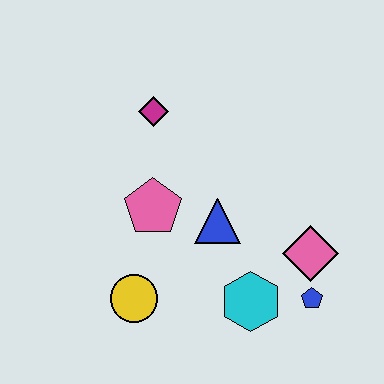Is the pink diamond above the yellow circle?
Yes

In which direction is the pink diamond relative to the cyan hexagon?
The pink diamond is to the right of the cyan hexagon.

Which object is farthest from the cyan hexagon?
The magenta diamond is farthest from the cyan hexagon.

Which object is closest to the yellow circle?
The pink pentagon is closest to the yellow circle.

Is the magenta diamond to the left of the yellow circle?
No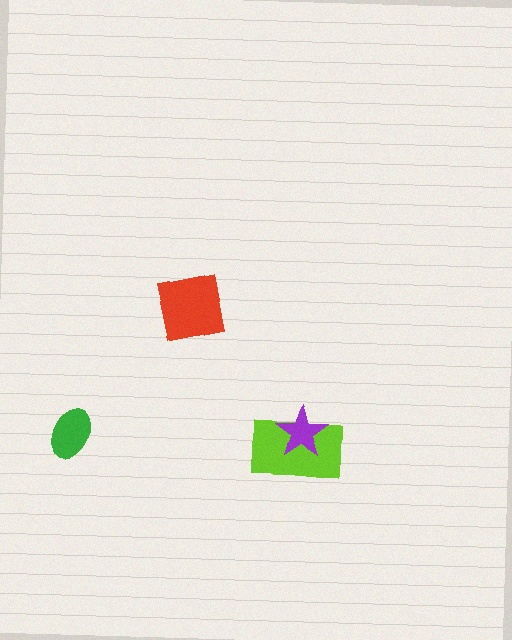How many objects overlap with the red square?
0 objects overlap with the red square.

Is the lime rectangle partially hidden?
Yes, it is partially covered by another shape.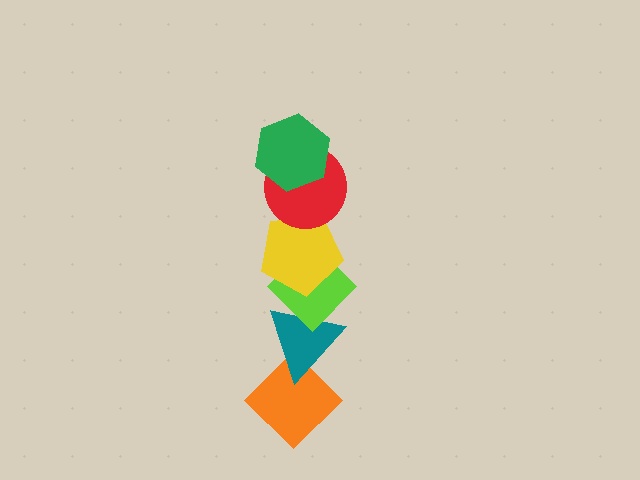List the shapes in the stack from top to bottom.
From top to bottom: the green hexagon, the red circle, the yellow pentagon, the lime diamond, the teal triangle, the orange diamond.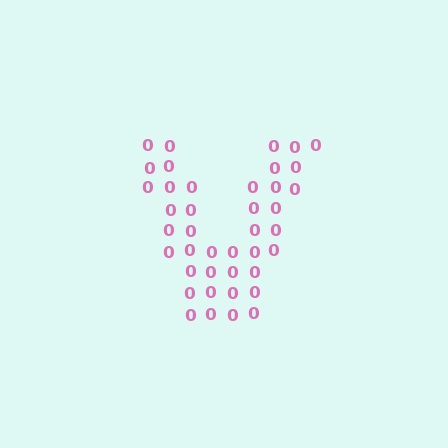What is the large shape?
The large shape is the letter V.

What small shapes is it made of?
It is made of small digit 0's.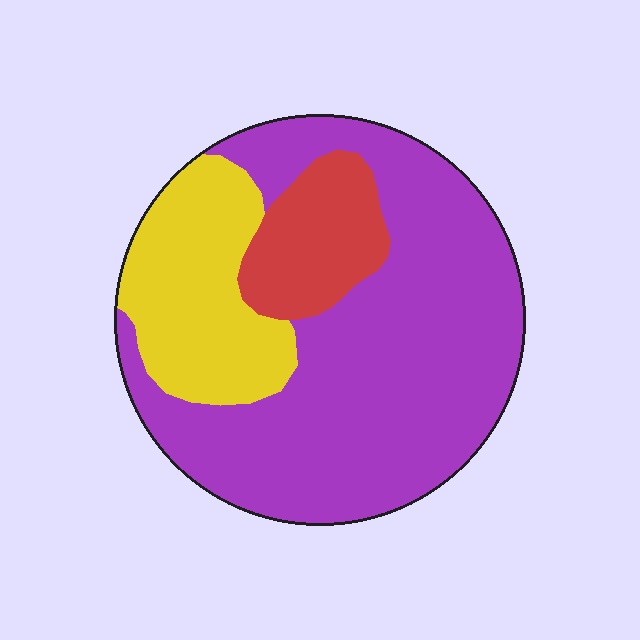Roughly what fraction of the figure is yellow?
Yellow covers 22% of the figure.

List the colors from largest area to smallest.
From largest to smallest: purple, yellow, red.